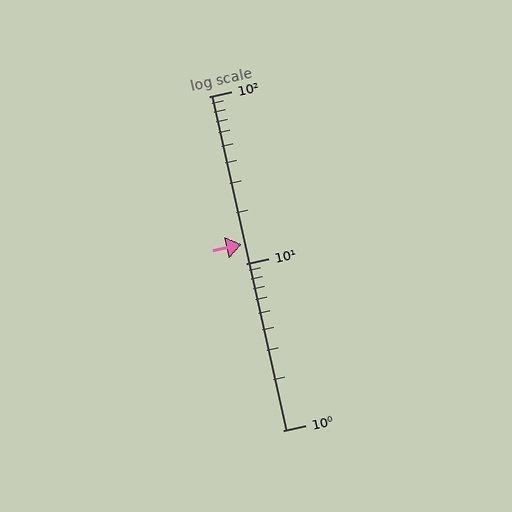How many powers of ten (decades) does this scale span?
The scale spans 2 decades, from 1 to 100.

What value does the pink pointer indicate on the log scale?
The pointer indicates approximately 13.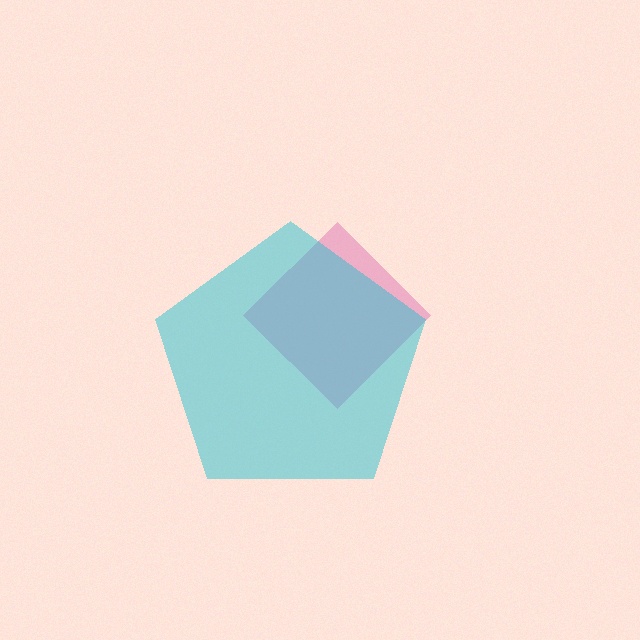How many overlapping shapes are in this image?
There are 2 overlapping shapes in the image.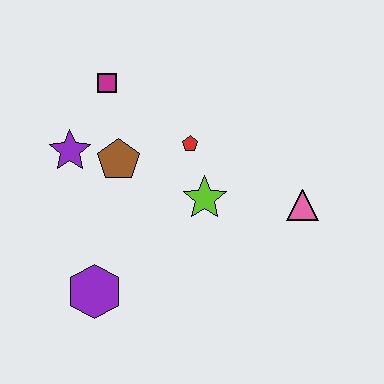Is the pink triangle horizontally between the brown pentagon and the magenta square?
No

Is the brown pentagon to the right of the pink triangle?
No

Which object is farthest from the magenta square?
The pink triangle is farthest from the magenta square.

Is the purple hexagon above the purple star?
No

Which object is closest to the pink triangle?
The lime star is closest to the pink triangle.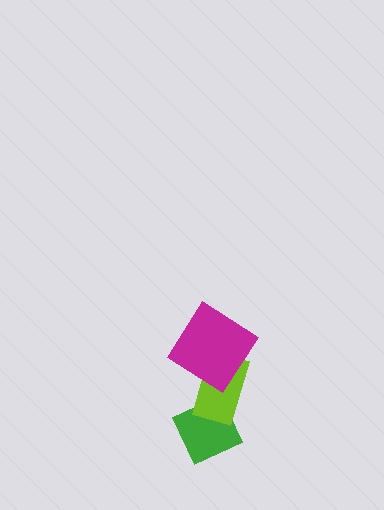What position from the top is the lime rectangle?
The lime rectangle is 2nd from the top.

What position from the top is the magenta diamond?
The magenta diamond is 1st from the top.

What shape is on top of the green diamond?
The lime rectangle is on top of the green diamond.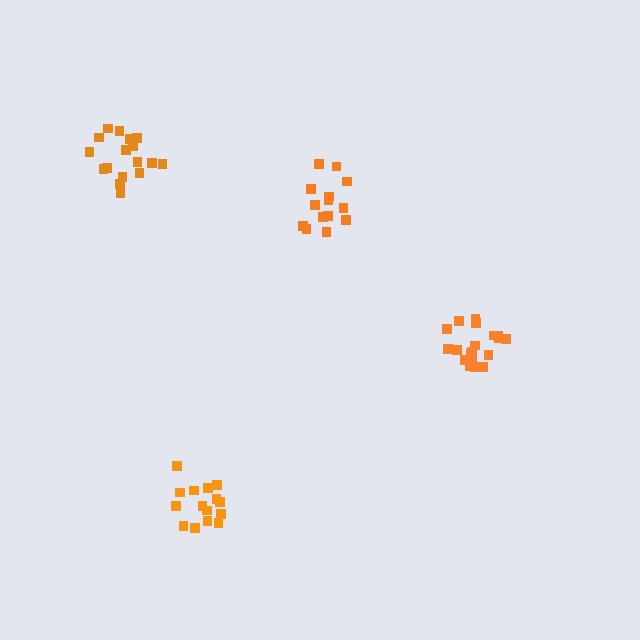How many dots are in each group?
Group 1: 15 dots, Group 2: 19 dots, Group 3: 18 dots, Group 4: 14 dots (66 total).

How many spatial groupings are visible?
There are 4 spatial groupings.